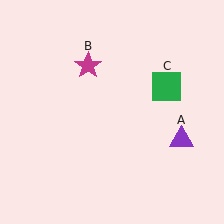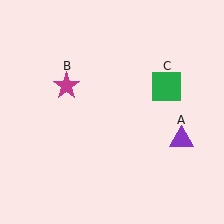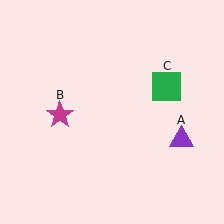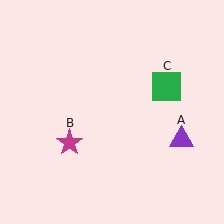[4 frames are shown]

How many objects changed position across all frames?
1 object changed position: magenta star (object B).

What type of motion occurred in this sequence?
The magenta star (object B) rotated counterclockwise around the center of the scene.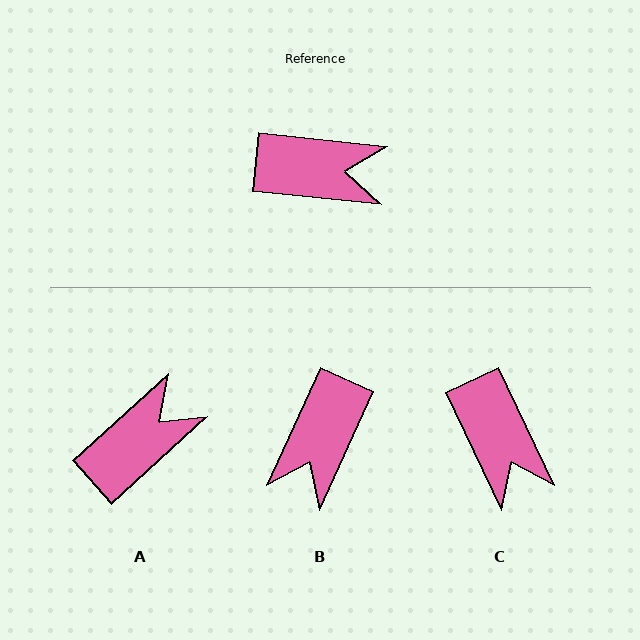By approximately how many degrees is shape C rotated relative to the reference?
Approximately 59 degrees clockwise.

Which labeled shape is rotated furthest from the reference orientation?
B, about 109 degrees away.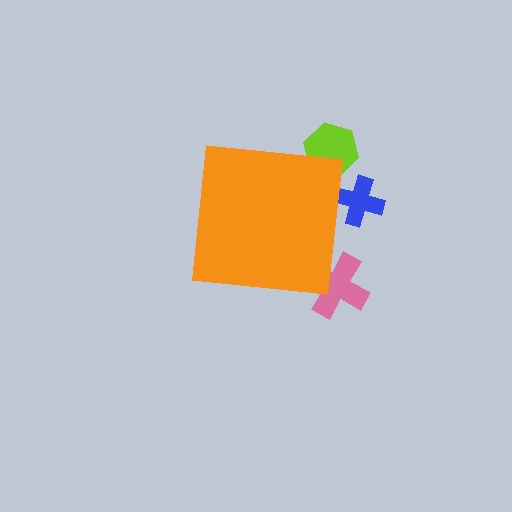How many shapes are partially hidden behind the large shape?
3 shapes are partially hidden.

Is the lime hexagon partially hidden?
Yes, the lime hexagon is partially hidden behind the orange square.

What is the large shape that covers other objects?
An orange square.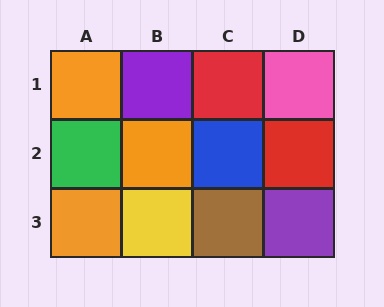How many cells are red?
2 cells are red.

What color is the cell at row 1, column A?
Orange.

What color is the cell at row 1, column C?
Red.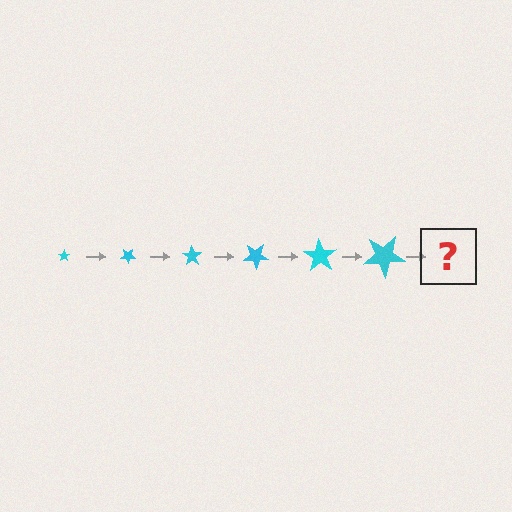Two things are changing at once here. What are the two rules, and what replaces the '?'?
The two rules are that the star grows larger each step and it rotates 35 degrees each step. The '?' should be a star, larger than the previous one and rotated 210 degrees from the start.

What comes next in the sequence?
The next element should be a star, larger than the previous one and rotated 210 degrees from the start.